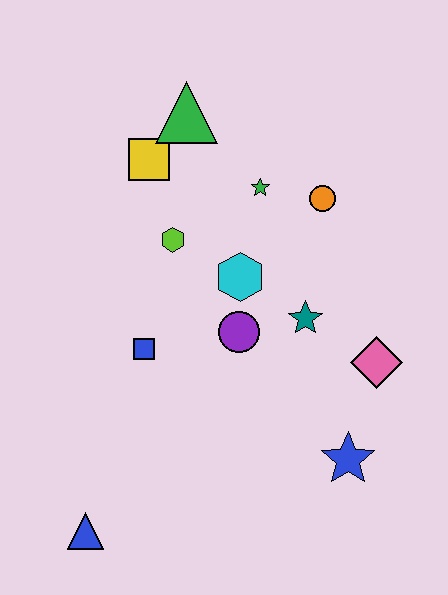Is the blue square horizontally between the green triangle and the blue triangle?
Yes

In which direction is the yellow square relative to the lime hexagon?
The yellow square is above the lime hexagon.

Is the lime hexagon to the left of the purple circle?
Yes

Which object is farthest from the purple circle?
The blue triangle is farthest from the purple circle.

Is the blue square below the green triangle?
Yes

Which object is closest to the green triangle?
The yellow square is closest to the green triangle.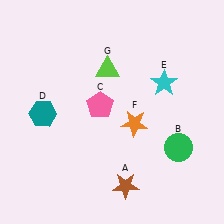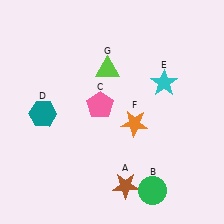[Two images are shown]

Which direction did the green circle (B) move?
The green circle (B) moved down.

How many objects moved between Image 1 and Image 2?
1 object moved between the two images.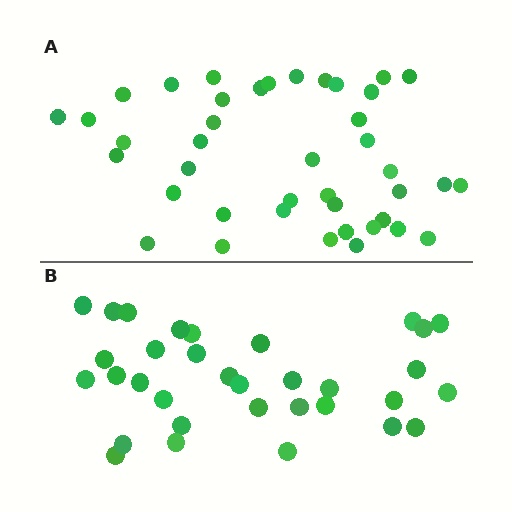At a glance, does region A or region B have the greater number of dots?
Region A (the top region) has more dots.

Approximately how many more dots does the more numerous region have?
Region A has roughly 8 or so more dots than region B.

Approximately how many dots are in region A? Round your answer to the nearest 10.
About 40 dots. (The exact count is 41, which rounds to 40.)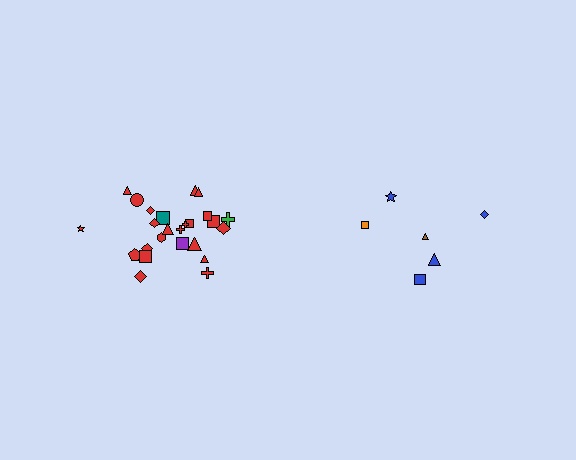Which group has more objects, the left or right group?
The left group.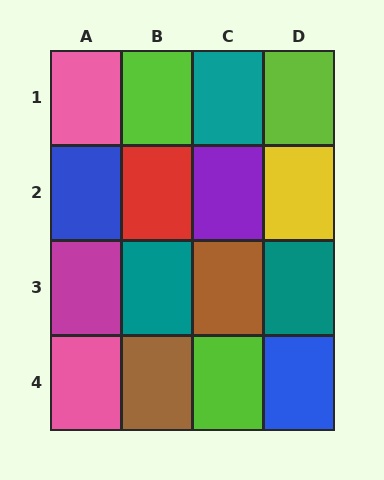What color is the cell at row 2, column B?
Red.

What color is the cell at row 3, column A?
Magenta.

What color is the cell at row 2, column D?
Yellow.